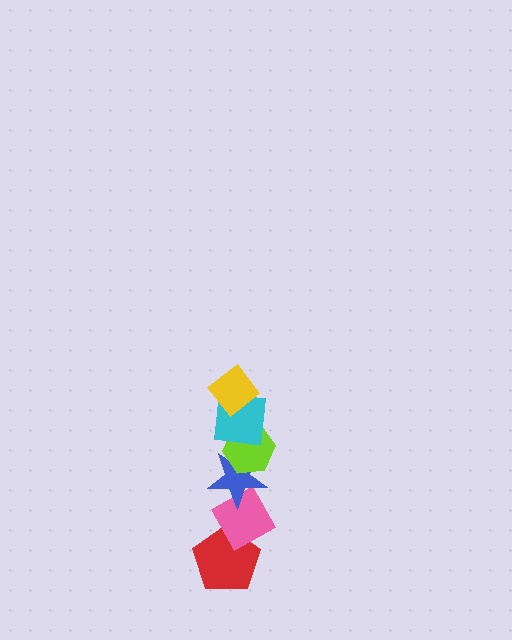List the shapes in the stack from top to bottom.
From top to bottom: the yellow diamond, the cyan square, the lime hexagon, the blue star, the pink diamond, the red pentagon.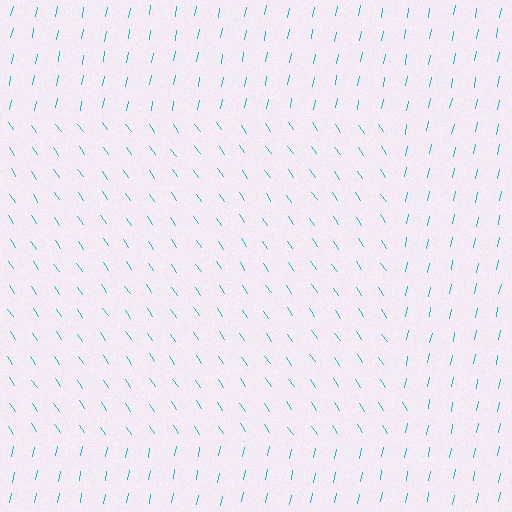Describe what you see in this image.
The image is filled with small cyan line segments. A rectangle region in the image has lines oriented differently from the surrounding lines, creating a visible texture boundary.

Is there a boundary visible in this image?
Yes, there is a texture boundary formed by a change in line orientation.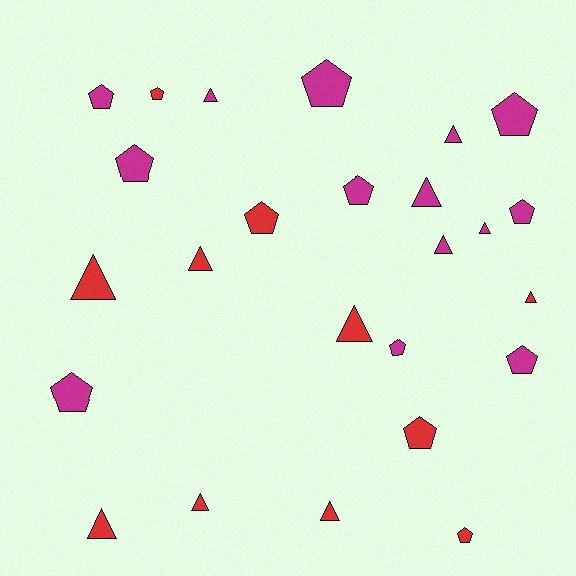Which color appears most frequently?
Magenta, with 14 objects.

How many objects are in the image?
There are 25 objects.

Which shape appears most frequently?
Pentagon, with 13 objects.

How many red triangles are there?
There are 7 red triangles.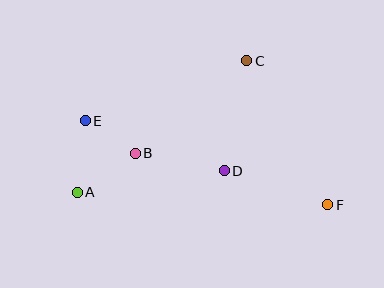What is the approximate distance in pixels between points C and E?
The distance between C and E is approximately 172 pixels.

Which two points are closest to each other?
Points B and E are closest to each other.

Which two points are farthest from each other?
Points E and F are farthest from each other.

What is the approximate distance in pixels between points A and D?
The distance between A and D is approximately 148 pixels.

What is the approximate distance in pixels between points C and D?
The distance between C and D is approximately 112 pixels.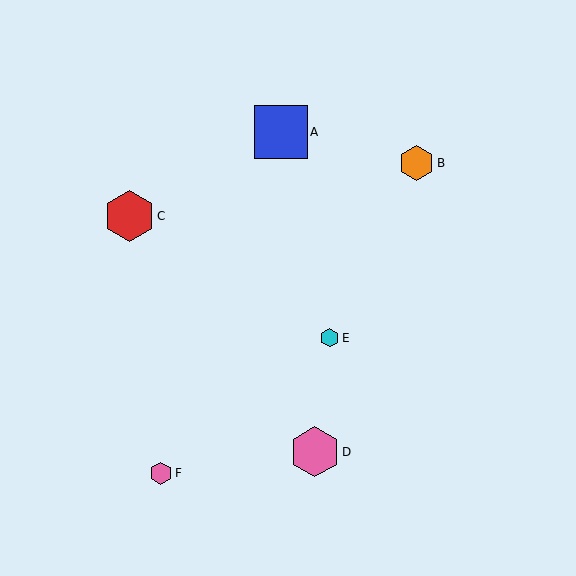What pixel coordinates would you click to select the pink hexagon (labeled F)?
Click at (161, 473) to select the pink hexagon F.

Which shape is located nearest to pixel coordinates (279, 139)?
The blue square (labeled A) at (281, 132) is nearest to that location.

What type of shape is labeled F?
Shape F is a pink hexagon.